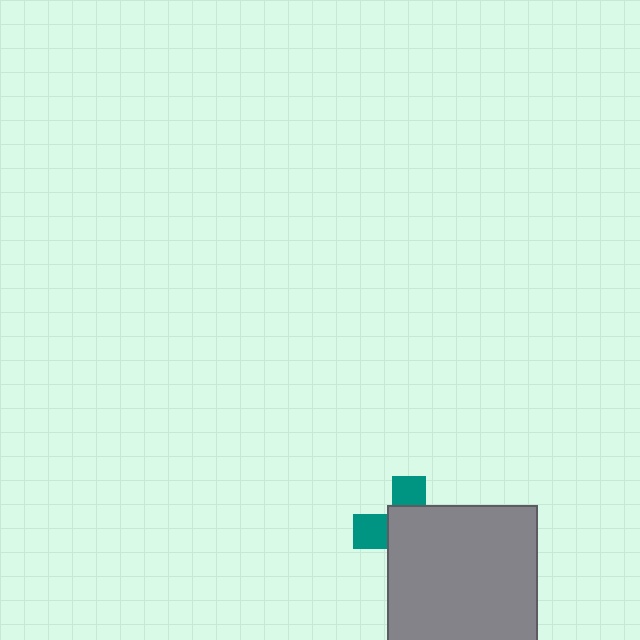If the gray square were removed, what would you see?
You would see the complete teal cross.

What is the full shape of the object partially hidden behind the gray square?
The partially hidden object is a teal cross.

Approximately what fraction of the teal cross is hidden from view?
Roughly 66% of the teal cross is hidden behind the gray square.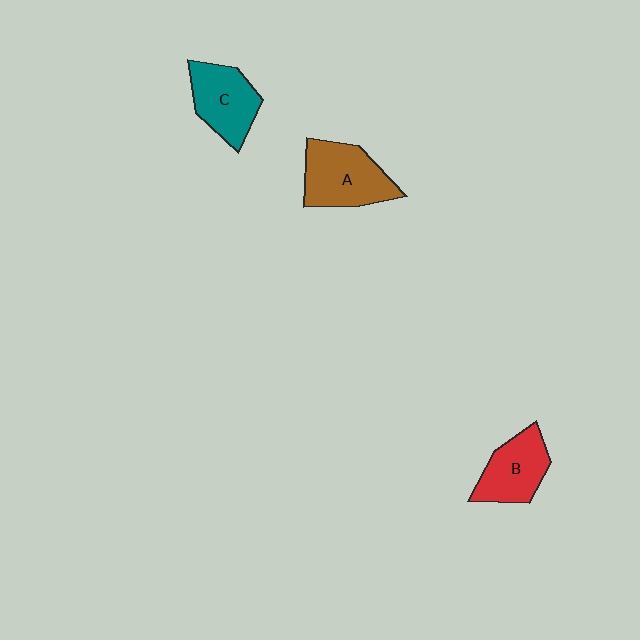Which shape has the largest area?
Shape A (brown).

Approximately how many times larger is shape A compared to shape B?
Approximately 1.3 times.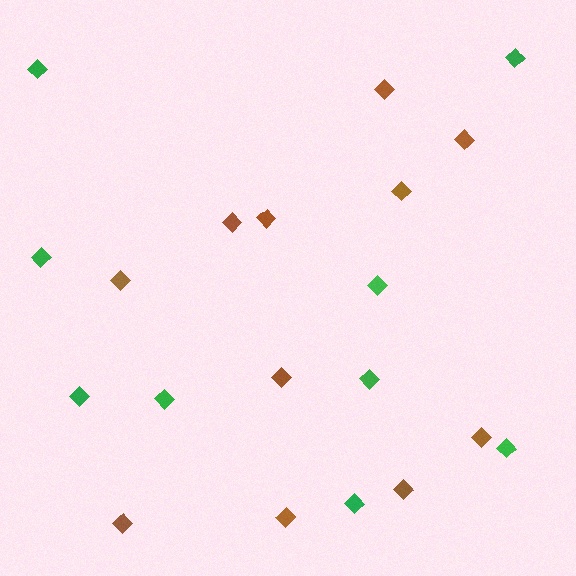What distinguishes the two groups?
There are 2 groups: one group of green diamonds (9) and one group of brown diamonds (11).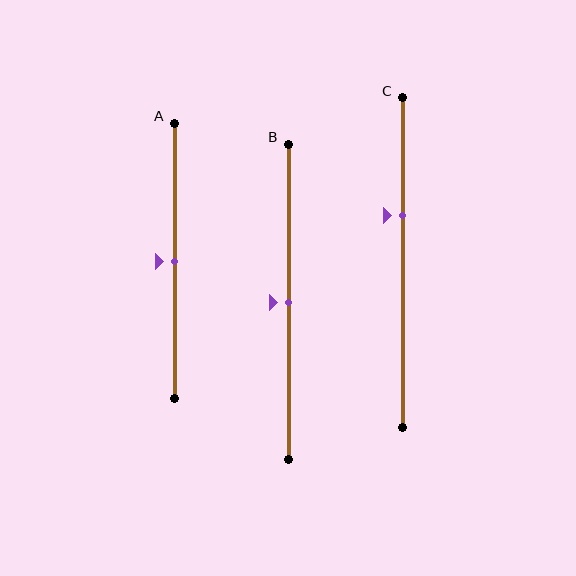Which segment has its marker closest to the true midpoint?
Segment A has its marker closest to the true midpoint.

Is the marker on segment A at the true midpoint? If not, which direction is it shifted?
Yes, the marker on segment A is at the true midpoint.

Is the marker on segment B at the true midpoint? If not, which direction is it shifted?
Yes, the marker on segment B is at the true midpoint.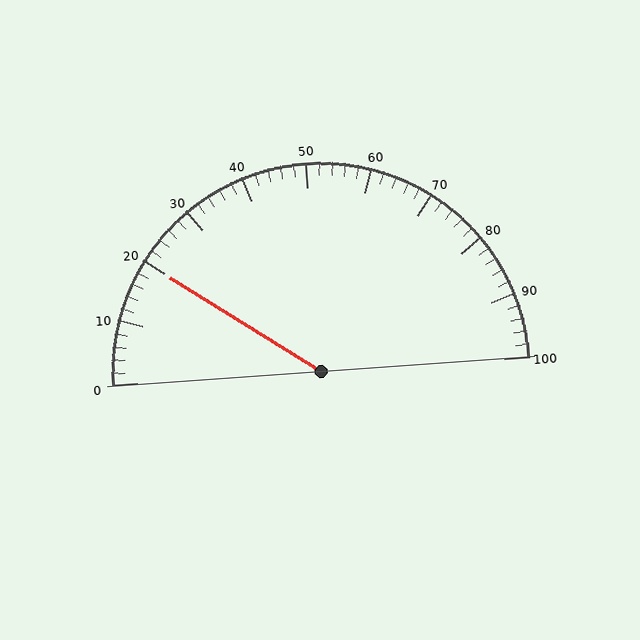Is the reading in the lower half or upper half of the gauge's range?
The reading is in the lower half of the range (0 to 100).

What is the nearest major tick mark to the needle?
The nearest major tick mark is 20.